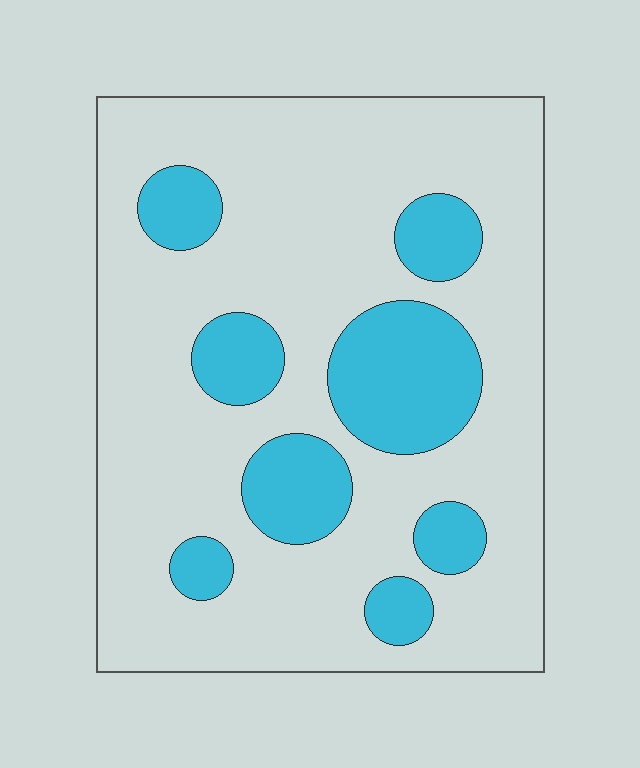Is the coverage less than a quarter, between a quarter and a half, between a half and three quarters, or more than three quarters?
Less than a quarter.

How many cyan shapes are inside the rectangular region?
8.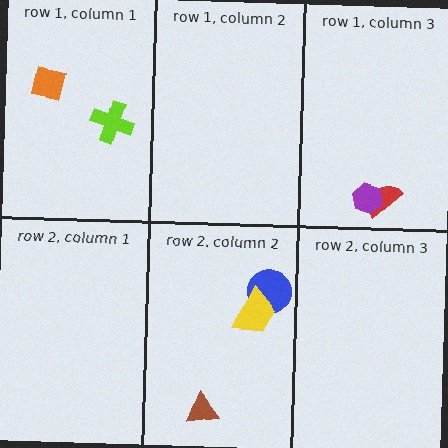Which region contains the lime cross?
The row 1, column 1 region.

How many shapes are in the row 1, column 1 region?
2.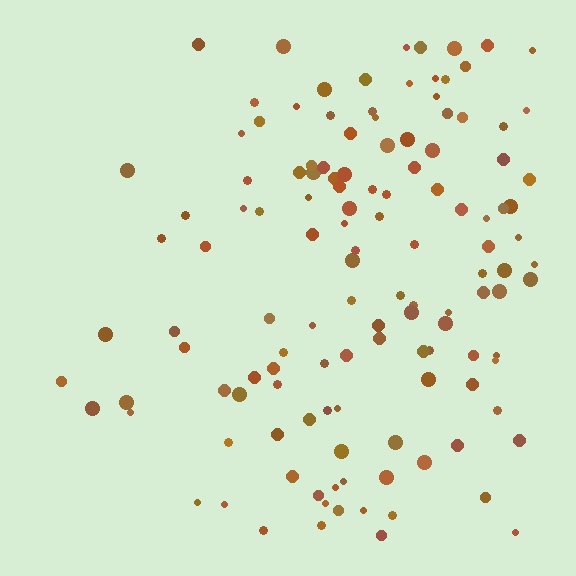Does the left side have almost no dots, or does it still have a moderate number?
Still a moderate number, just noticeably fewer than the right.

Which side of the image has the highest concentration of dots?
The right.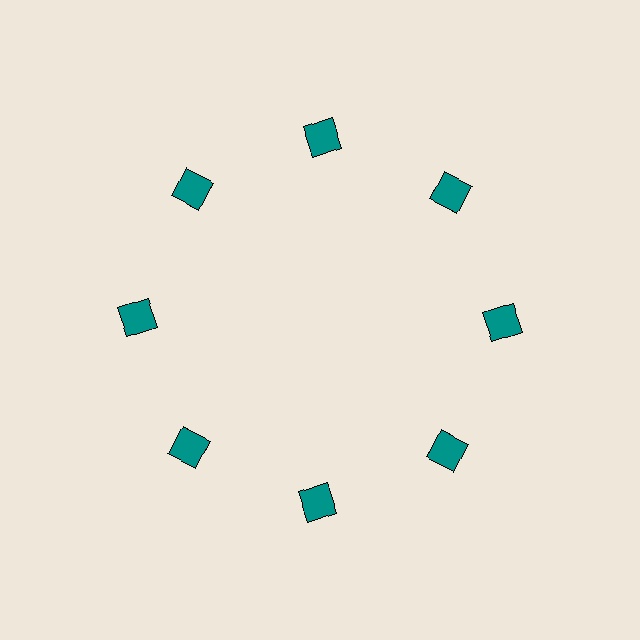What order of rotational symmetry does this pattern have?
This pattern has 8-fold rotational symmetry.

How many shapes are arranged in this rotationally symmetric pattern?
There are 8 shapes, arranged in 8 groups of 1.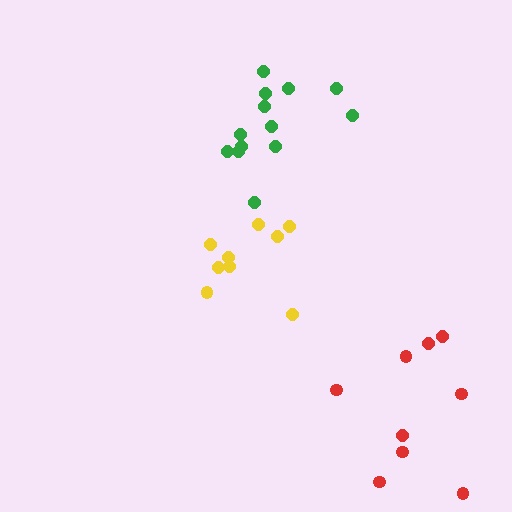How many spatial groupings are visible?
There are 3 spatial groupings.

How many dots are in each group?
Group 1: 9 dots, Group 2: 9 dots, Group 3: 13 dots (31 total).